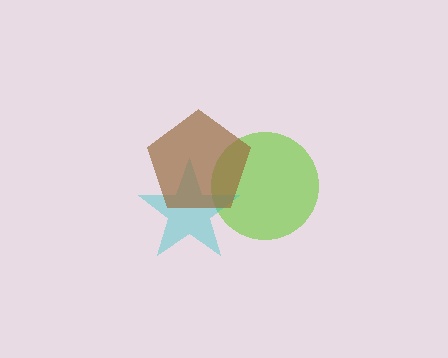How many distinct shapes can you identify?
There are 3 distinct shapes: a lime circle, a cyan star, a brown pentagon.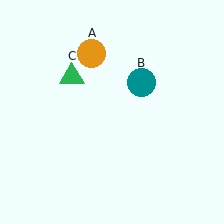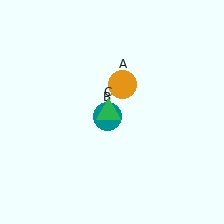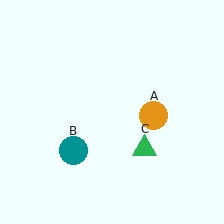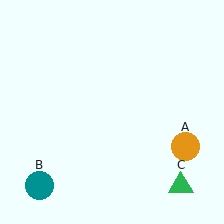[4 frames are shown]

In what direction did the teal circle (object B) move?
The teal circle (object B) moved down and to the left.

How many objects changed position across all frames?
3 objects changed position: orange circle (object A), teal circle (object B), green triangle (object C).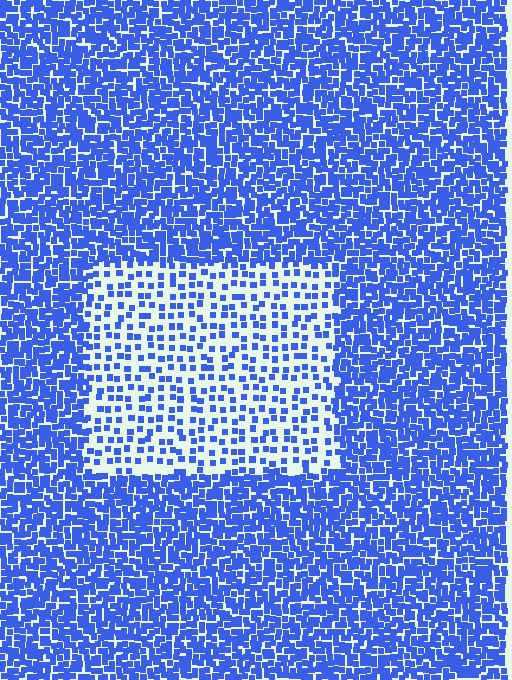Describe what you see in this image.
The image contains small blue elements arranged at two different densities. A rectangle-shaped region is visible where the elements are less densely packed than the surrounding area.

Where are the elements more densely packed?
The elements are more densely packed outside the rectangle boundary.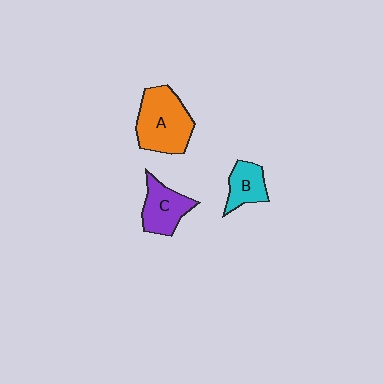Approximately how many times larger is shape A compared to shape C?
Approximately 1.5 times.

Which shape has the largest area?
Shape A (orange).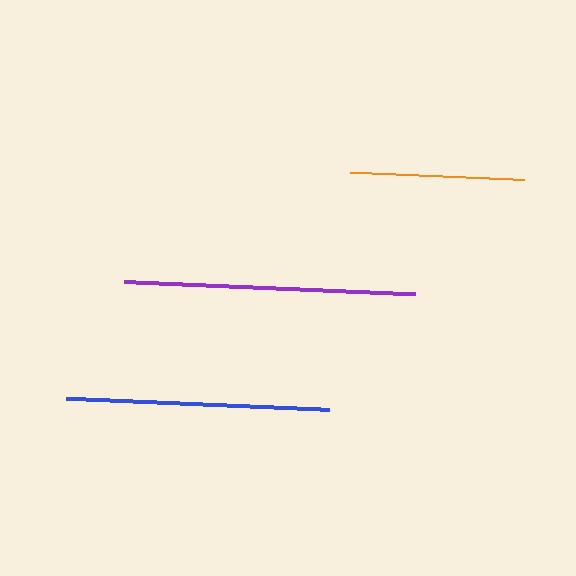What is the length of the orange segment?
The orange segment is approximately 174 pixels long.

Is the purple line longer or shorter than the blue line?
The purple line is longer than the blue line.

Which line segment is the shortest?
The orange line is the shortest at approximately 174 pixels.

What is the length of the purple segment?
The purple segment is approximately 291 pixels long.